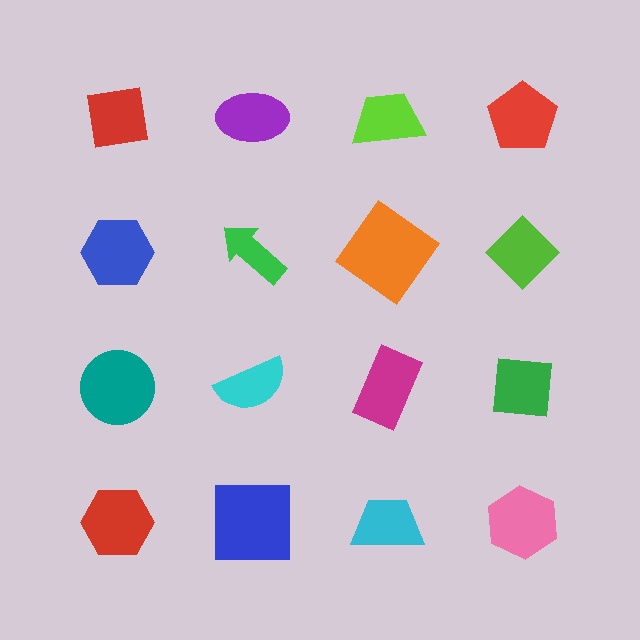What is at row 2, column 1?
A blue hexagon.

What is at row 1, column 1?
A red square.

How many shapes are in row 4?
4 shapes.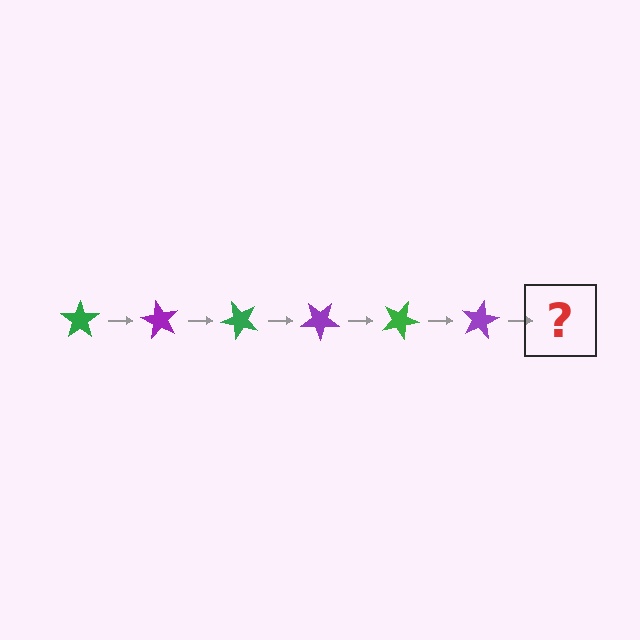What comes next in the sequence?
The next element should be a green star, rotated 360 degrees from the start.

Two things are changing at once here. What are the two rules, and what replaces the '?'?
The two rules are that it rotates 60 degrees each step and the color cycles through green and purple. The '?' should be a green star, rotated 360 degrees from the start.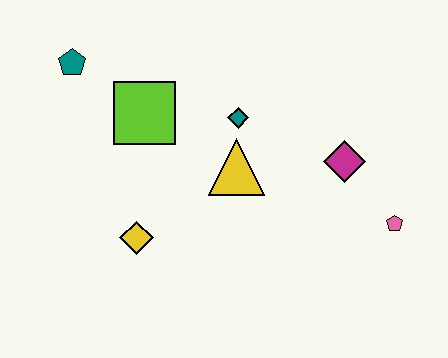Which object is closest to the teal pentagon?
The lime square is closest to the teal pentagon.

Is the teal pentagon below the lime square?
No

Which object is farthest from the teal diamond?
The pink pentagon is farthest from the teal diamond.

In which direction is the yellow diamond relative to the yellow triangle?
The yellow diamond is to the left of the yellow triangle.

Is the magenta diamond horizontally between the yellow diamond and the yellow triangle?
No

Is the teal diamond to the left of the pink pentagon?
Yes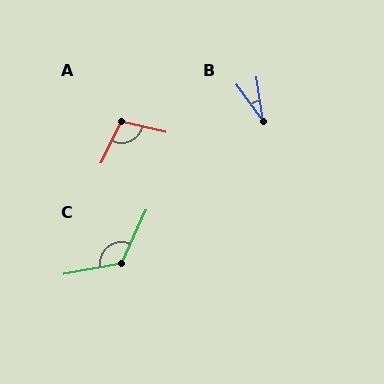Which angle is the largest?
C, at approximately 125 degrees.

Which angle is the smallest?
B, at approximately 28 degrees.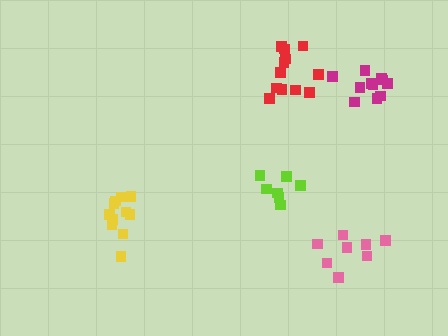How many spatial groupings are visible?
There are 5 spatial groupings.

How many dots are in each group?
Group 1: 7 dots, Group 2: 11 dots, Group 3: 11 dots, Group 4: 8 dots, Group 5: 12 dots (49 total).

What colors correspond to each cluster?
The clusters are colored: lime, magenta, yellow, pink, red.